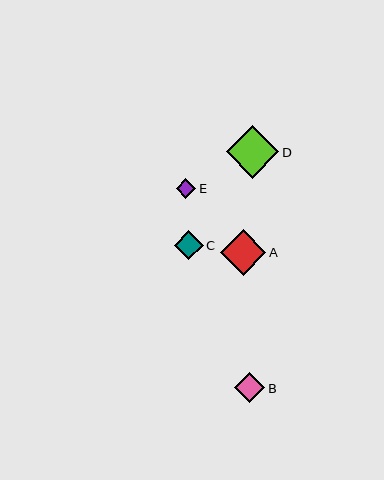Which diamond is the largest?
Diamond D is the largest with a size of approximately 52 pixels.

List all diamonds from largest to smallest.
From largest to smallest: D, A, B, C, E.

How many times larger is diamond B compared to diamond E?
Diamond B is approximately 1.5 times the size of diamond E.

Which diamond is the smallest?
Diamond E is the smallest with a size of approximately 20 pixels.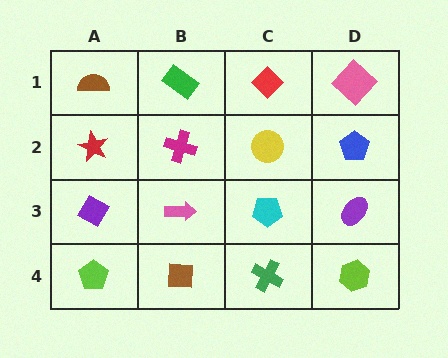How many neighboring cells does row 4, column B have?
3.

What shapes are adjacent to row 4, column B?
A pink arrow (row 3, column B), a lime pentagon (row 4, column A), a green cross (row 4, column C).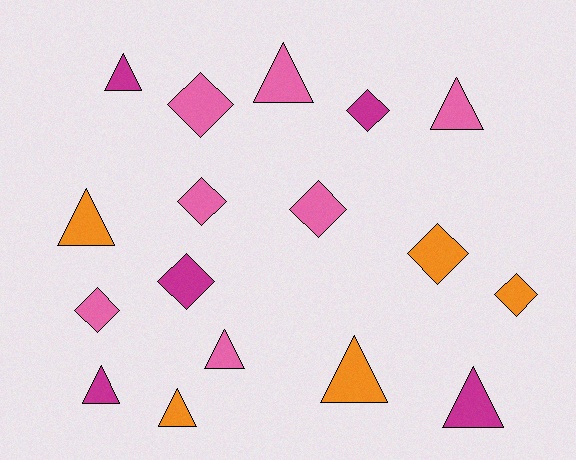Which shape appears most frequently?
Triangle, with 9 objects.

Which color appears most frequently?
Pink, with 7 objects.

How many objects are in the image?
There are 17 objects.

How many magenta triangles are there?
There are 3 magenta triangles.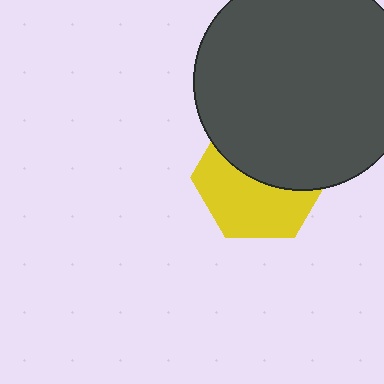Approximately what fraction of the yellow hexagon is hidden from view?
Roughly 49% of the yellow hexagon is hidden behind the dark gray circle.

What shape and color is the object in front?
The object in front is a dark gray circle.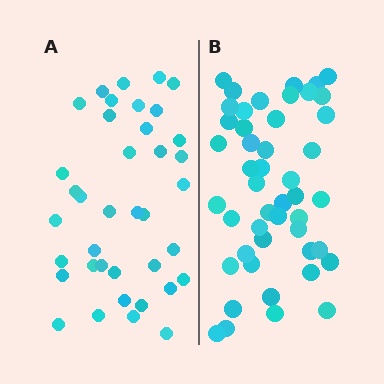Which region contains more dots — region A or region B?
Region B (the right region) has more dots.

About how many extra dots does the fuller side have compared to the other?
Region B has roughly 8 or so more dots than region A.